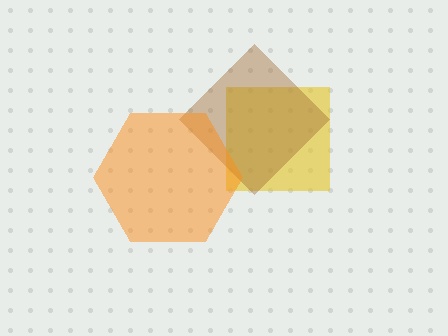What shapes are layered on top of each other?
The layered shapes are: a yellow square, a brown diamond, an orange hexagon.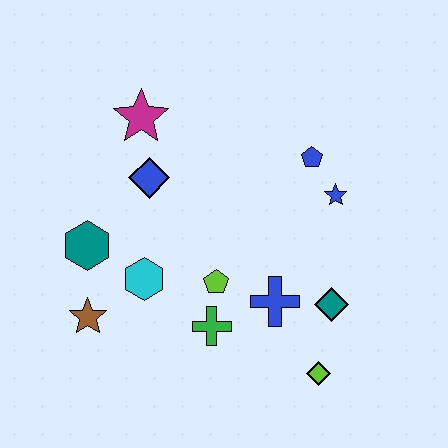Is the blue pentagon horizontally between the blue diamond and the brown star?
No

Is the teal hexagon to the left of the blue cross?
Yes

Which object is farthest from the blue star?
The brown star is farthest from the blue star.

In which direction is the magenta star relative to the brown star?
The magenta star is above the brown star.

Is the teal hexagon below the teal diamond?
No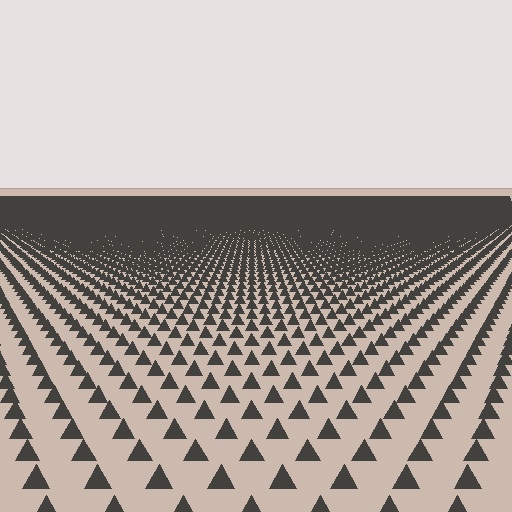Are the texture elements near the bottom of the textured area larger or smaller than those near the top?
Larger. Near the bottom, elements are closer to the viewer and appear at a bigger on-screen size.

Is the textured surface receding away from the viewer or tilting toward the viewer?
The surface is receding away from the viewer. Texture elements get smaller and denser toward the top.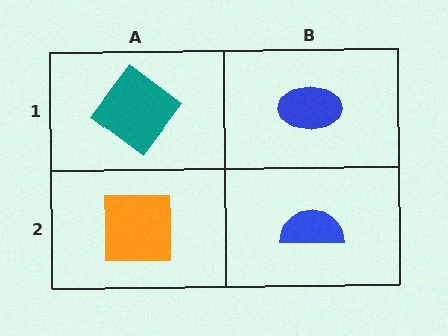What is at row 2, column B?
A blue semicircle.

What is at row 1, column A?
A teal diamond.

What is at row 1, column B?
A blue ellipse.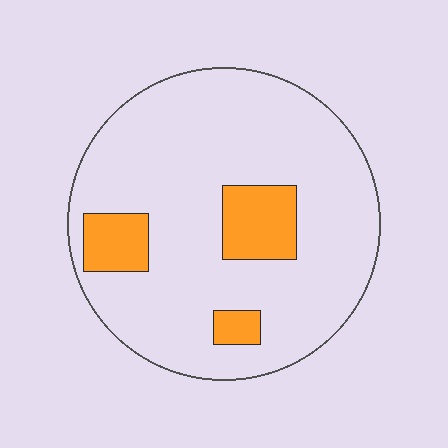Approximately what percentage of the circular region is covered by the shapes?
Approximately 15%.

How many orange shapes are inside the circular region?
3.